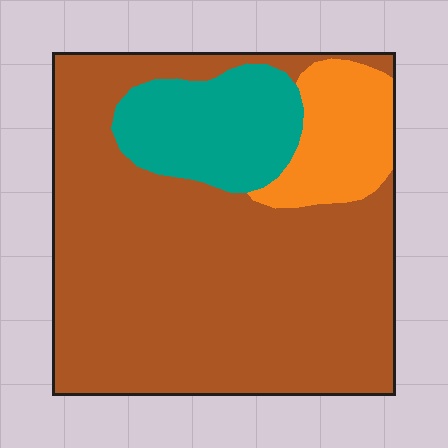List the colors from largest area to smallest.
From largest to smallest: brown, teal, orange.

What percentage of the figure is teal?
Teal covers 16% of the figure.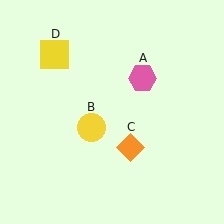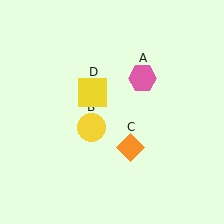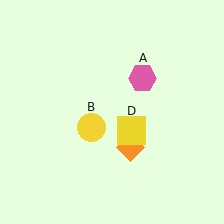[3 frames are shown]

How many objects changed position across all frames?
1 object changed position: yellow square (object D).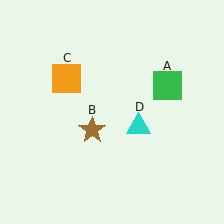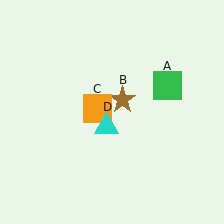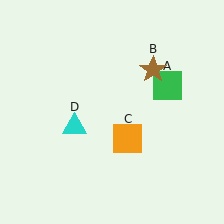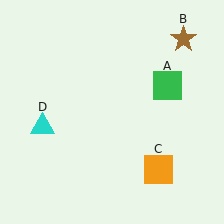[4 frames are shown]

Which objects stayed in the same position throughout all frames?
Green square (object A) remained stationary.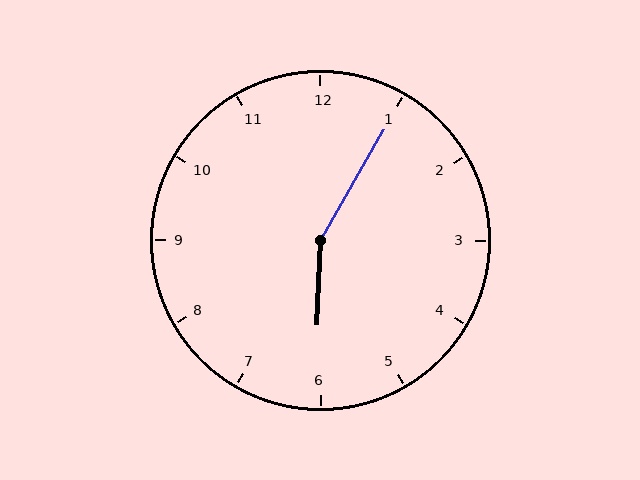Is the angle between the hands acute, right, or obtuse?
It is obtuse.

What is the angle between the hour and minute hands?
Approximately 152 degrees.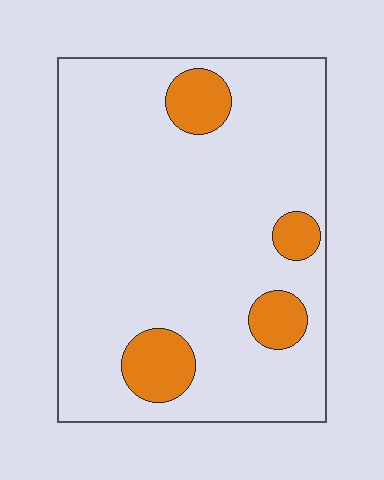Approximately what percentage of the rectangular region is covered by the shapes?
Approximately 15%.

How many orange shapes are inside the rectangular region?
4.